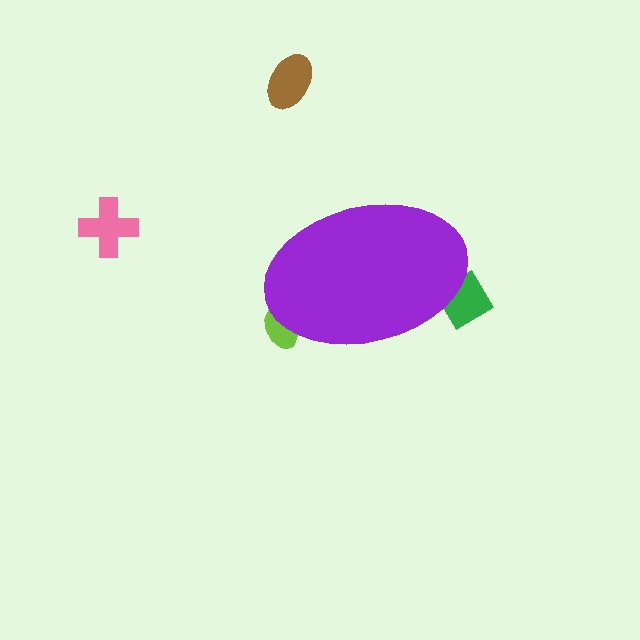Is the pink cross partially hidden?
No, the pink cross is fully visible.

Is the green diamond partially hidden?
Yes, the green diamond is partially hidden behind the purple ellipse.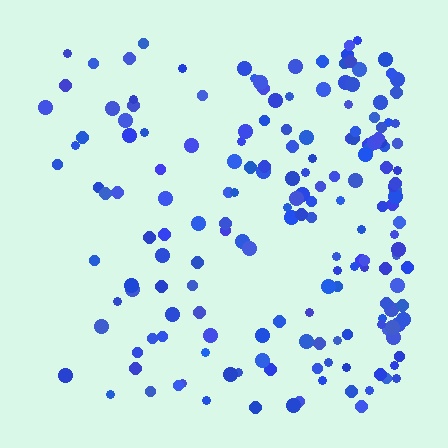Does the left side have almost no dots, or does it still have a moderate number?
Still a moderate number, just noticeably fewer than the right.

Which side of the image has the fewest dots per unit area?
The left.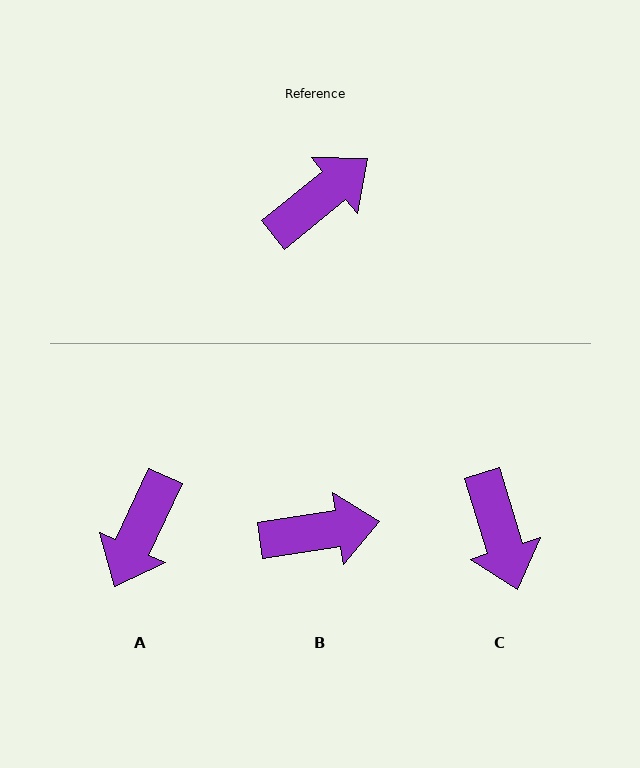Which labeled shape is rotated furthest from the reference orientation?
A, about 154 degrees away.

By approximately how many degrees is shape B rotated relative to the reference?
Approximately 30 degrees clockwise.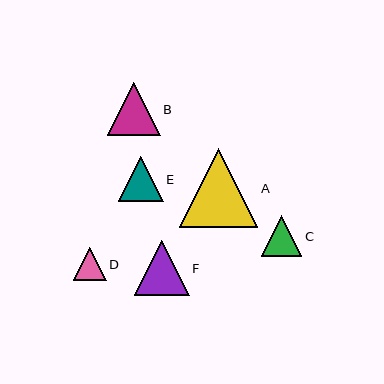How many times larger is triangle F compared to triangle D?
Triangle F is approximately 1.7 times the size of triangle D.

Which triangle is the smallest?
Triangle D is the smallest with a size of approximately 33 pixels.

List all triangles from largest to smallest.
From largest to smallest: A, F, B, E, C, D.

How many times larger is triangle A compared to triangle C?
Triangle A is approximately 2.0 times the size of triangle C.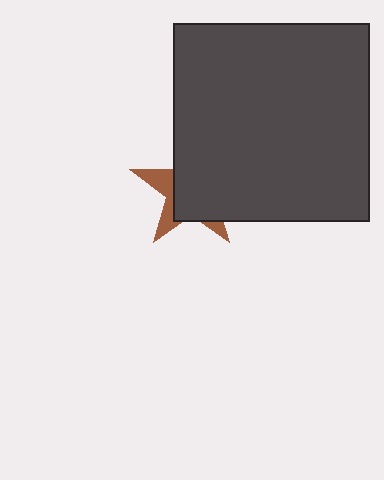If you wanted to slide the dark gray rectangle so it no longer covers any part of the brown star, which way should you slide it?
Slide it right — that is the most direct way to separate the two shapes.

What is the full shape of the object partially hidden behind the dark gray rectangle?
The partially hidden object is a brown star.